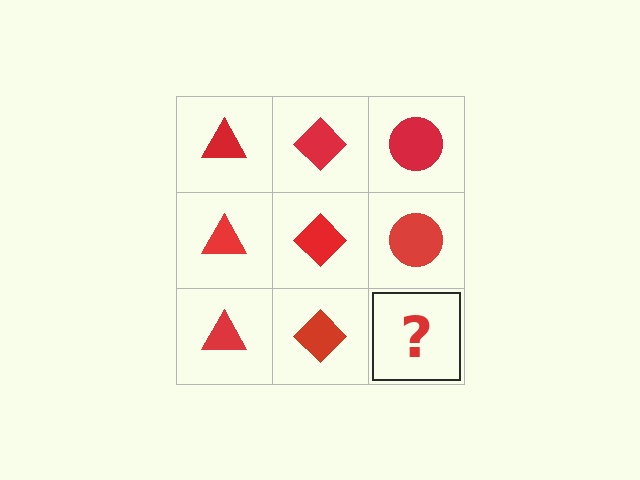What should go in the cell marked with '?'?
The missing cell should contain a red circle.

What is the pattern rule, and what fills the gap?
The rule is that each column has a consistent shape. The gap should be filled with a red circle.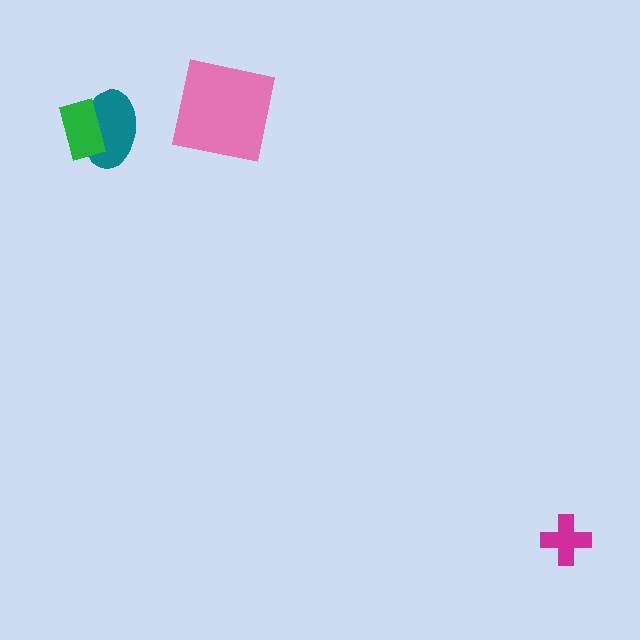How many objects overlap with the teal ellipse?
1 object overlaps with the teal ellipse.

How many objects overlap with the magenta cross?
0 objects overlap with the magenta cross.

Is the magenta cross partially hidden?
No, no other shape covers it.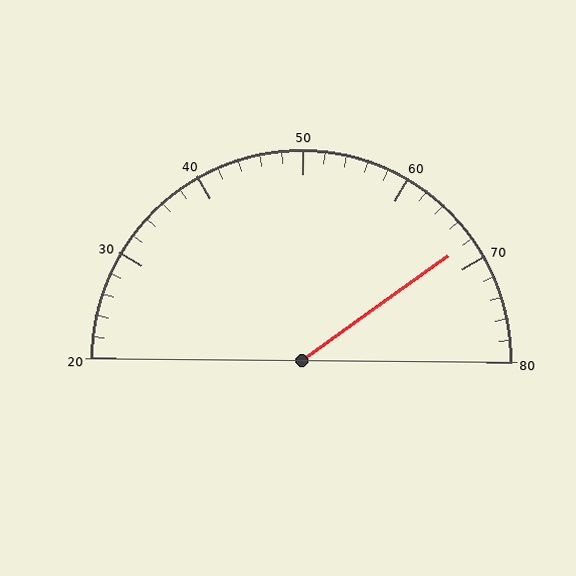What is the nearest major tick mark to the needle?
The nearest major tick mark is 70.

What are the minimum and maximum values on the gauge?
The gauge ranges from 20 to 80.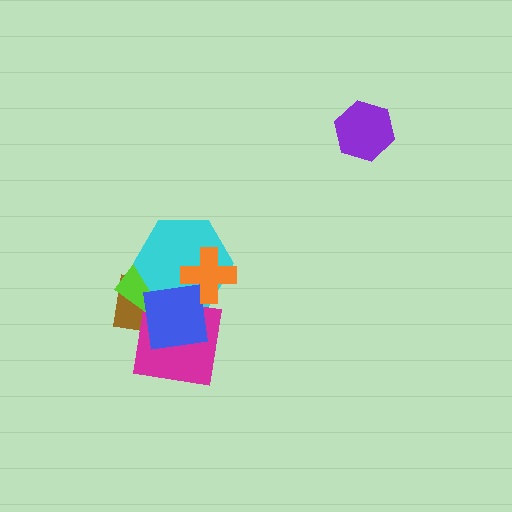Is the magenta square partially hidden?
Yes, it is partially covered by another shape.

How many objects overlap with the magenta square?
4 objects overlap with the magenta square.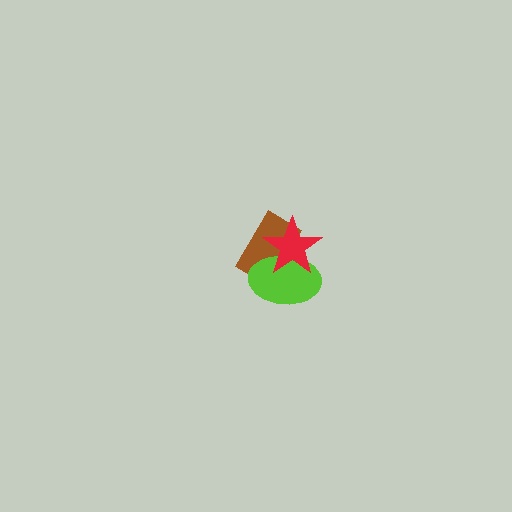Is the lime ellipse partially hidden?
Yes, it is partially covered by another shape.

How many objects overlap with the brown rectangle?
2 objects overlap with the brown rectangle.